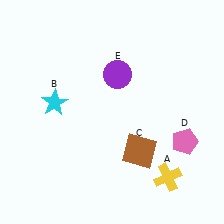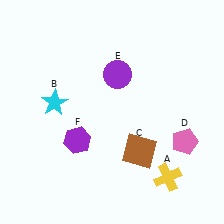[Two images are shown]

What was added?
A purple hexagon (F) was added in Image 2.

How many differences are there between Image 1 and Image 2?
There is 1 difference between the two images.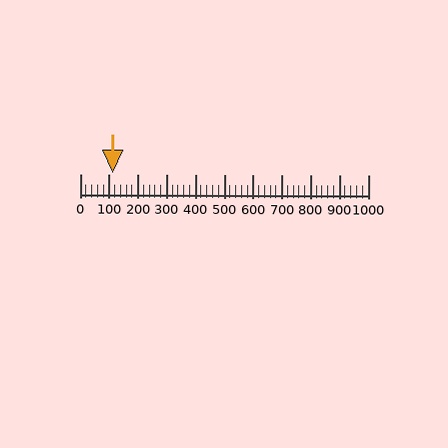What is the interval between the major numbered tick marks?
The major tick marks are spaced 100 units apart.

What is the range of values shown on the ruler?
The ruler shows values from 0 to 1000.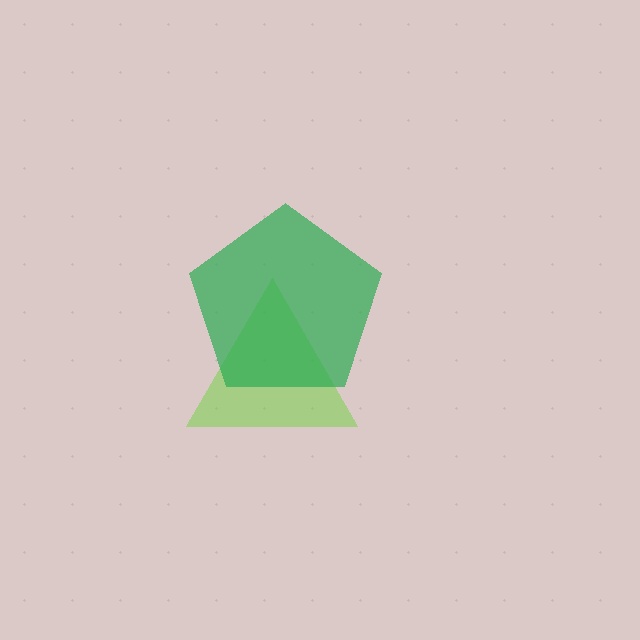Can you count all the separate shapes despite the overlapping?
Yes, there are 2 separate shapes.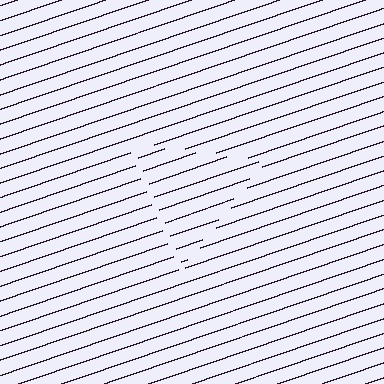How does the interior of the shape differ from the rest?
The interior of the shape contains the same grating, shifted by half a period — the contour is defined by the phase discontinuity where line-ends from the inner and outer gratings abut.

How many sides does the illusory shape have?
3 sides — the line-ends trace a triangle.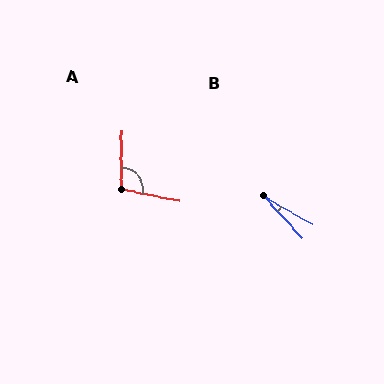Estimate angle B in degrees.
Approximately 17 degrees.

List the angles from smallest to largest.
B (17°), A (102°).